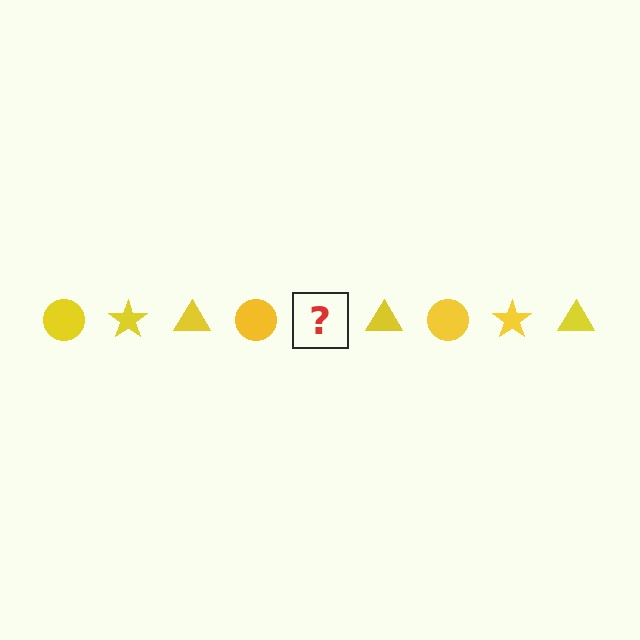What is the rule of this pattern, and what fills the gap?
The rule is that the pattern cycles through circle, star, triangle shapes in yellow. The gap should be filled with a yellow star.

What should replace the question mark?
The question mark should be replaced with a yellow star.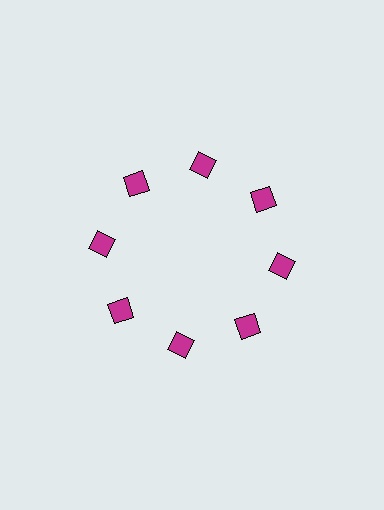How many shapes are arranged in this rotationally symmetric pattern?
There are 8 shapes, arranged in 8 groups of 1.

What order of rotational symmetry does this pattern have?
This pattern has 8-fold rotational symmetry.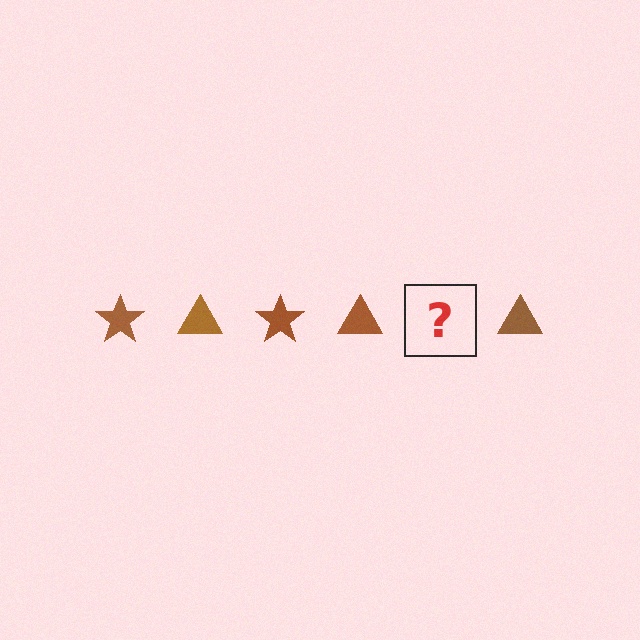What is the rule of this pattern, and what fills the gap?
The rule is that the pattern cycles through star, triangle shapes in brown. The gap should be filled with a brown star.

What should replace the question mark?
The question mark should be replaced with a brown star.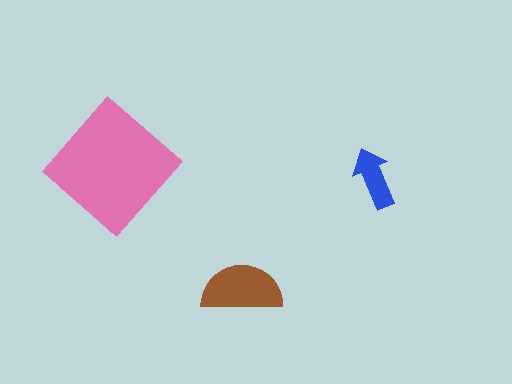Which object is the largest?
The pink diamond.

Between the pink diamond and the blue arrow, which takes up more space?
The pink diamond.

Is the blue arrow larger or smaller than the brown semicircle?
Smaller.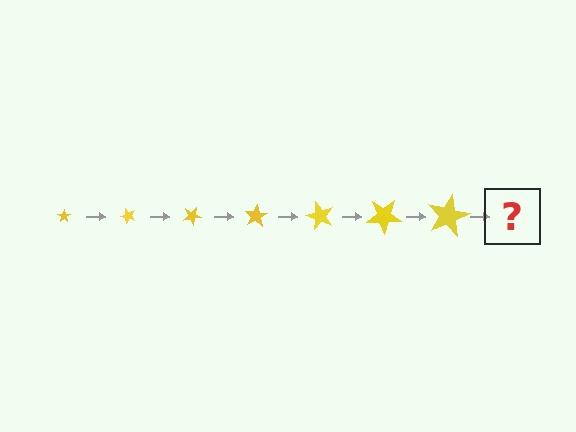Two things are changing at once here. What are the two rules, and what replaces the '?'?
The two rules are that the star grows larger each step and it rotates 50 degrees each step. The '?' should be a star, larger than the previous one and rotated 350 degrees from the start.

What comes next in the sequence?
The next element should be a star, larger than the previous one and rotated 350 degrees from the start.